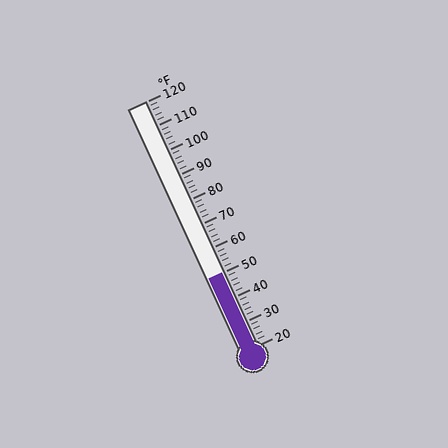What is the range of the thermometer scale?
The thermometer scale ranges from 20°F to 120°F.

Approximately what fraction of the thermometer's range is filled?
The thermometer is filled to approximately 30% of its range.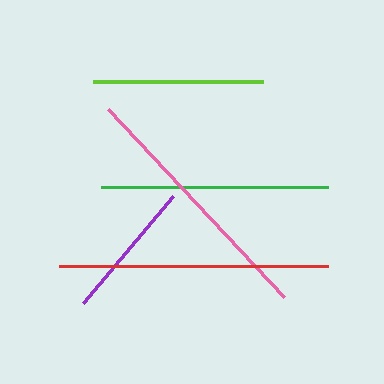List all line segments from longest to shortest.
From longest to shortest: red, pink, green, lime, purple.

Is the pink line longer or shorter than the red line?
The red line is longer than the pink line.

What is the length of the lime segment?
The lime segment is approximately 170 pixels long.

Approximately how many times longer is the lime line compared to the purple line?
The lime line is approximately 1.2 times the length of the purple line.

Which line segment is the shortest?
The purple line is the shortest at approximately 140 pixels.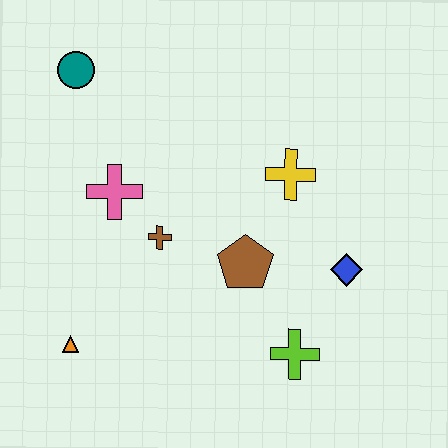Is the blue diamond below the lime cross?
No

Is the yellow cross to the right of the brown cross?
Yes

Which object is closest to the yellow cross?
The brown pentagon is closest to the yellow cross.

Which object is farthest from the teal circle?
The lime cross is farthest from the teal circle.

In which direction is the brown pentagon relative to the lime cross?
The brown pentagon is above the lime cross.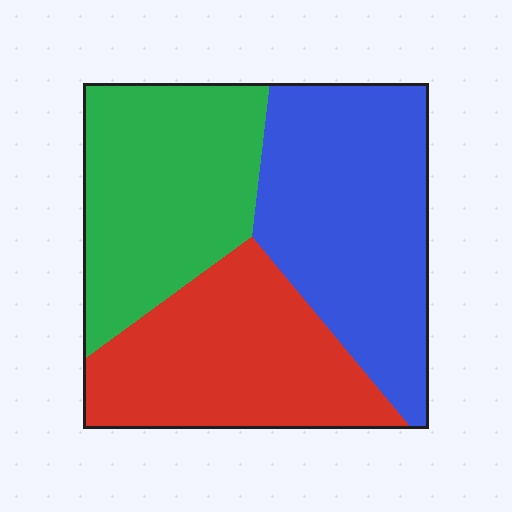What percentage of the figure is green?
Green covers about 30% of the figure.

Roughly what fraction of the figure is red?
Red takes up between a sixth and a third of the figure.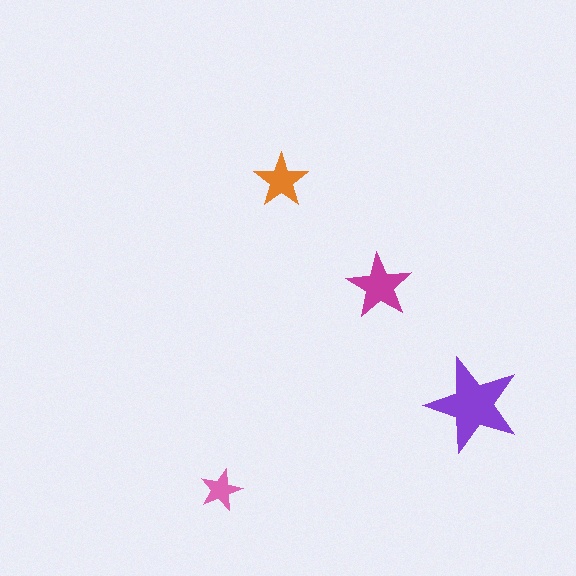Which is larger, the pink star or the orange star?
The orange one.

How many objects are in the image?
There are 4 objects in the image.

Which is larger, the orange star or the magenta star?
The magenta one.